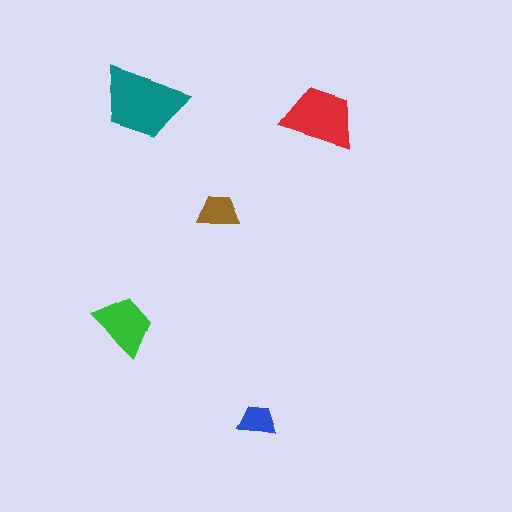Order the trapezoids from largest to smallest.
the teal one, the red one, the green one, the brown one, the blue one.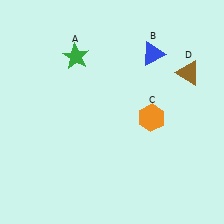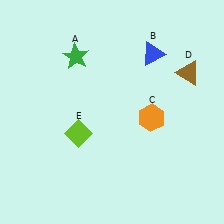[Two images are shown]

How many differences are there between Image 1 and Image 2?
There is 1 difference between the two images.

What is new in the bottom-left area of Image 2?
A lime diamond (E) was added in the bottom-left area of Image 2.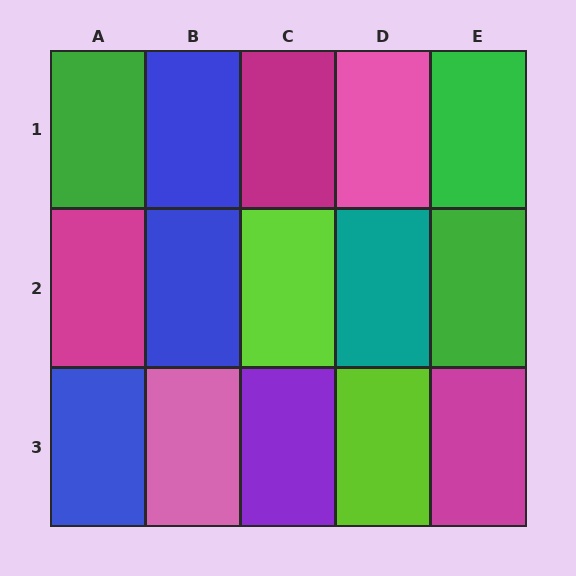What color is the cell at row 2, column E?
Green.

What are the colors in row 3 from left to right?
Blue, pink, purple, lime, magenta.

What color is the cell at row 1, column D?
Pink.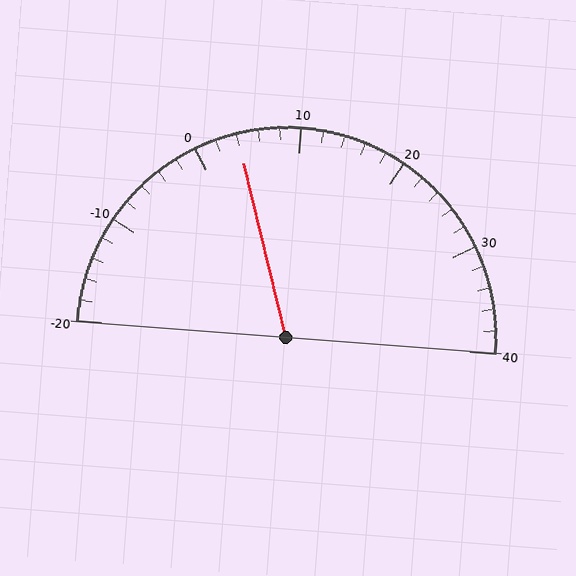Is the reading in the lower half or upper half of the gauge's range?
The reading is in the lower half of the range (-20 to 40).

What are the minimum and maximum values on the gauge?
The gauge ranges from -20 to 40.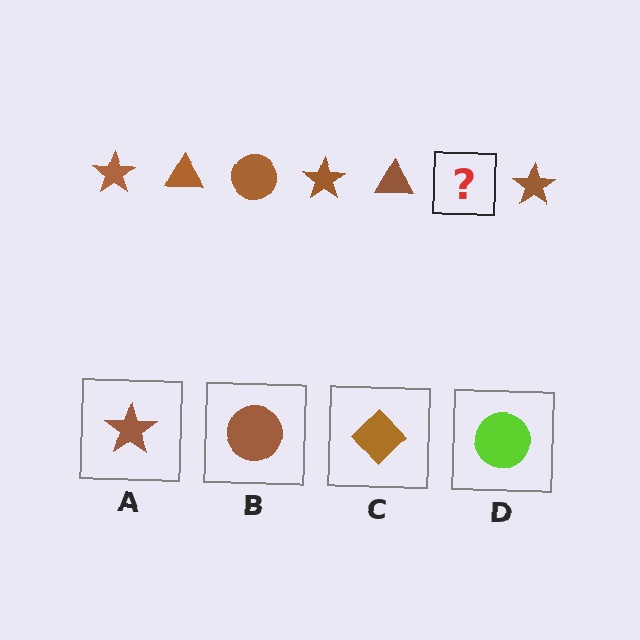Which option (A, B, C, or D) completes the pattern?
B.